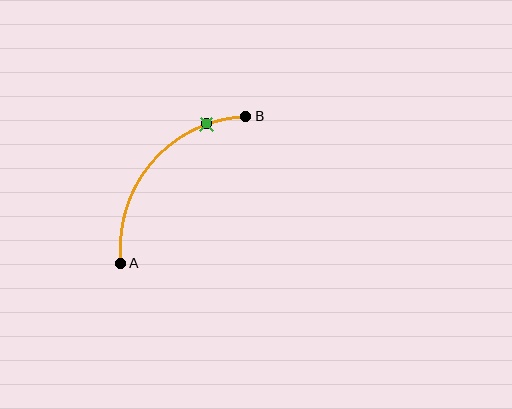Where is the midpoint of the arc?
The arc midpoint is the point on the curve farthest from the straight line joining A and B. It sits above and to the left of that line.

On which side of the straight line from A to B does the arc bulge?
The arc bulges above and to the left of the straight line connecting A and B.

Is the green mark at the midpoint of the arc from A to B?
No. The green mark lies on the arc but is closer to endpoint B. The arc midpoint would be at the point on the curve equidistant along the arc from both A and B.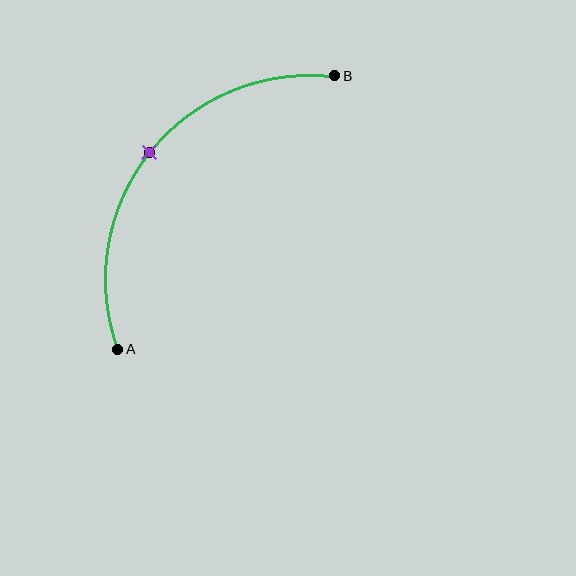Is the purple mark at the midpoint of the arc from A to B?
Yes. The purple mark lies on the arc at equal arc-length from both A and B — it is the arc midpoint.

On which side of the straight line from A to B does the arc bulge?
The arc bulges above and to the left of the straight line connecting A and B.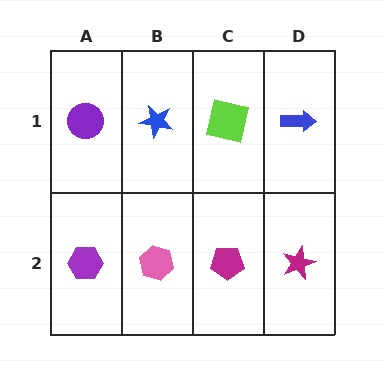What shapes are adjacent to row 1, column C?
A magenta pentagon (row 2, column C), a blue star (row 1, column B), a blue arrow (row 1, column D).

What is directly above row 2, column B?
A blue star.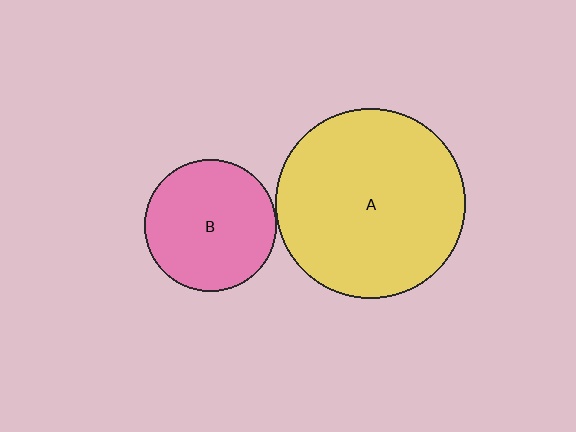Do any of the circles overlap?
No, none of the circles overlap.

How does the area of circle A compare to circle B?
Approximately 2.1 times.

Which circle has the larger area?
Circle A (yellow).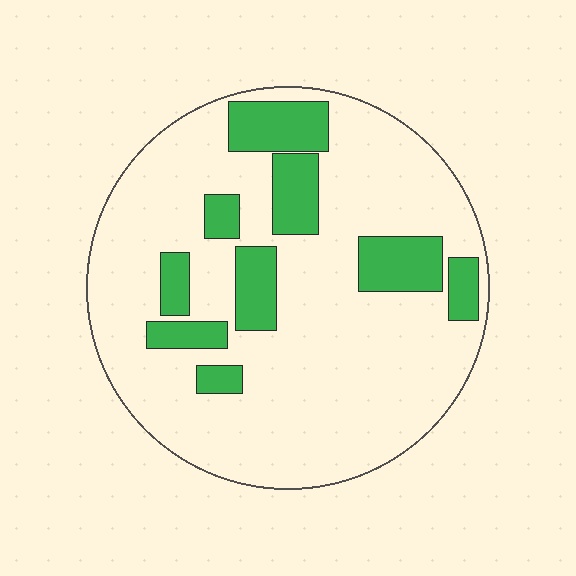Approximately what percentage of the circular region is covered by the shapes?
Approximately 20%.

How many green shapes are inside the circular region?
9.